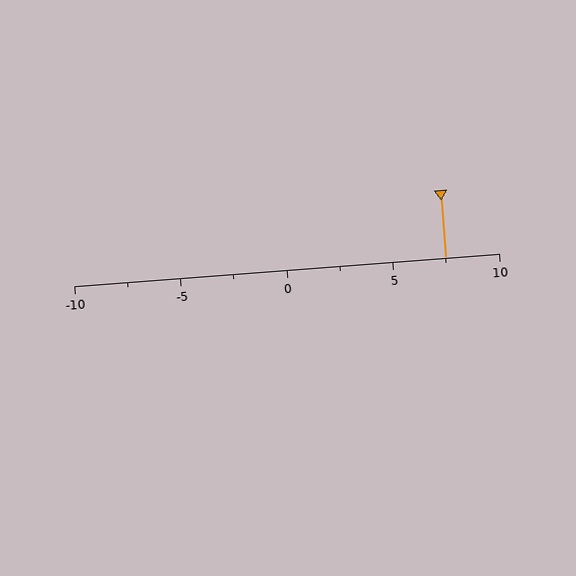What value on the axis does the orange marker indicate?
The marker indicates approximately 7.5.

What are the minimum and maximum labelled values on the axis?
The axis runs from -10 to 10.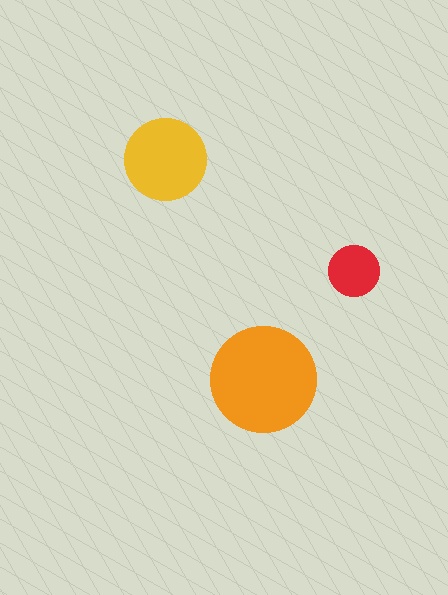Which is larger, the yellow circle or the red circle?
The yellow one.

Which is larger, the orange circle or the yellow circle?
The orange one.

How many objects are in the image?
There are 3 objects in the image.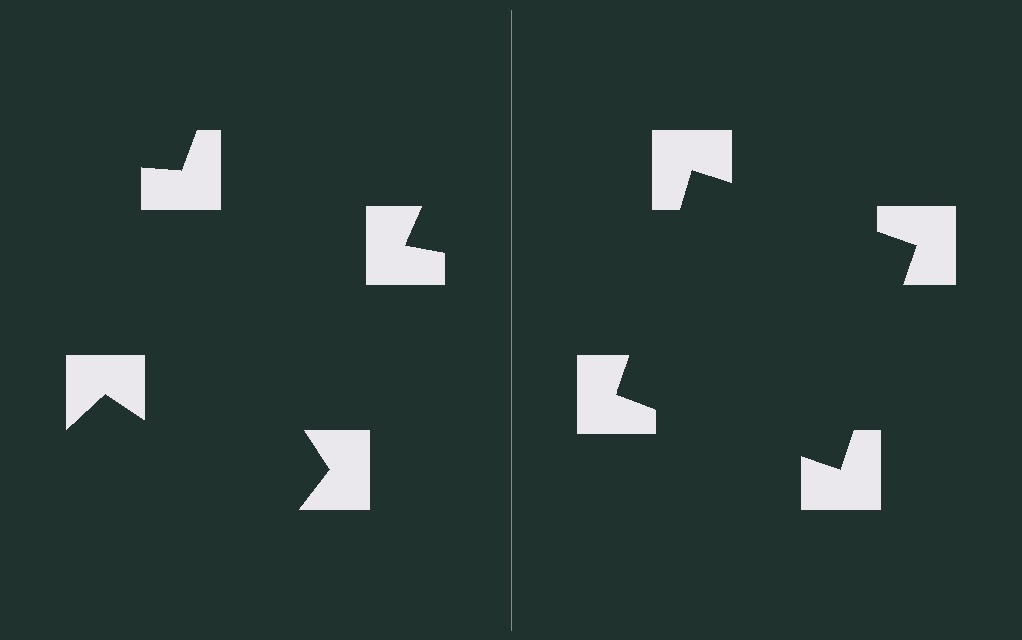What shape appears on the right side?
An illusory square.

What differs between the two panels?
The notched squares are positioned identically on both sides; only the wedge orientations differ. On the right they align to a square; on the left they are misaligned.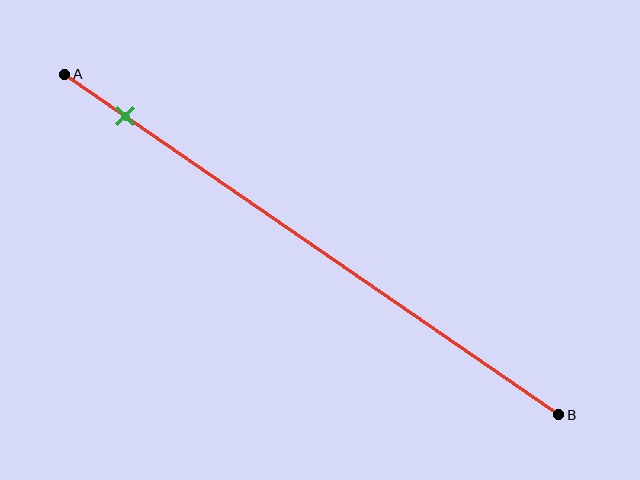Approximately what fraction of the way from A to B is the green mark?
The green mark is approximately 10% of the way from A to B.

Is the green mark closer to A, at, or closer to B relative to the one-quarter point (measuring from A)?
The green mark is closer to point A than the one-quarter point of segment AB.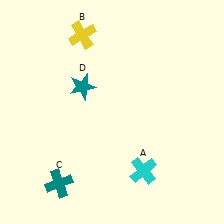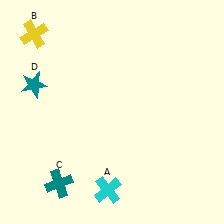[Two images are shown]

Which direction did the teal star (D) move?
The teal star (D) moved left.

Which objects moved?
The objects that moved are: the cyan cross (A), the yellow cross (B), the teal star (D).